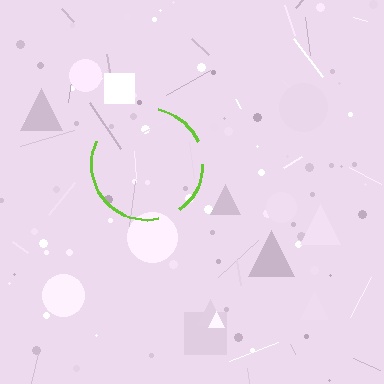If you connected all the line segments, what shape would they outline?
They would outline a circle.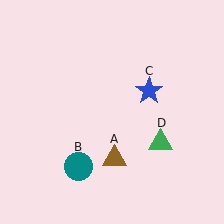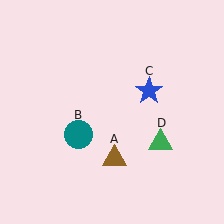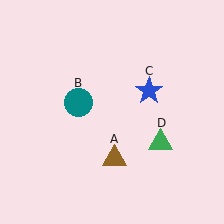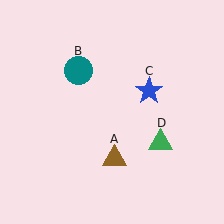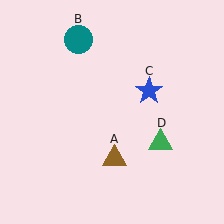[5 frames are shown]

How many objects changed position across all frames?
1 object changed position: teal circle (object B).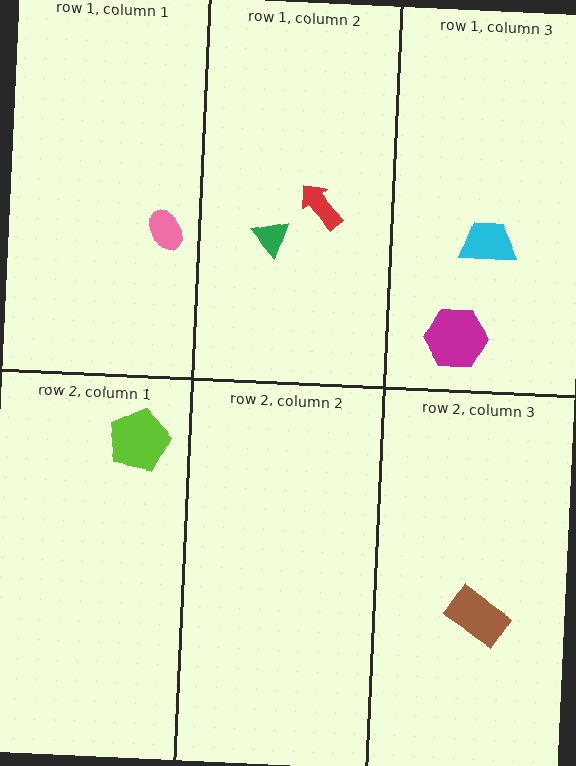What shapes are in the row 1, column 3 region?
The cyan trapezoid, the magenta hexagon.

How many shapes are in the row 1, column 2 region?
2.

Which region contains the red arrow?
The row 1, column 2 region.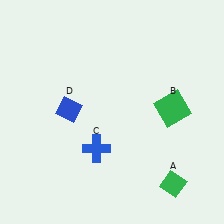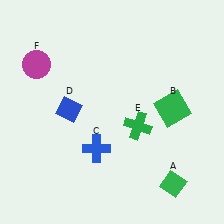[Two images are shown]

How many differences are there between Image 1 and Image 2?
There are 2 differences between the two images.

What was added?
A green cross (E), a magenta circle (F) were added in Image 2.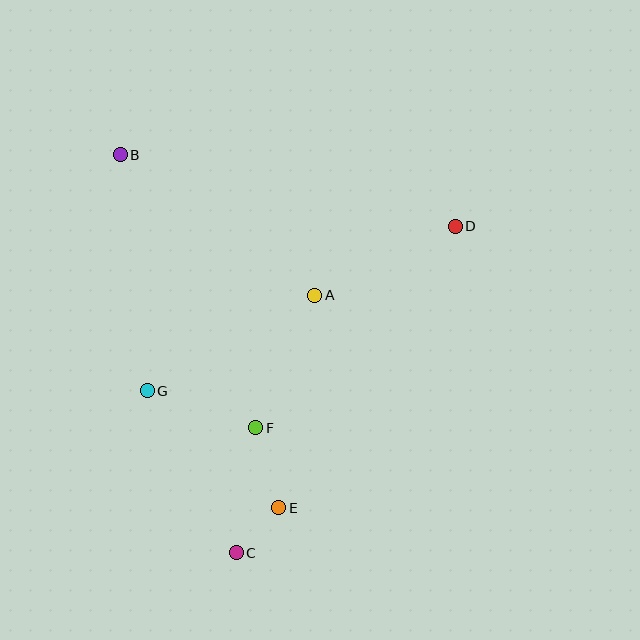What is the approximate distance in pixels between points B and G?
The distance between B and G is approximately 237 pixels.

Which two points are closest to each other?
Points C and E are closest to each other.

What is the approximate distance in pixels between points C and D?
The distance between C and D is approximately 393 pixels.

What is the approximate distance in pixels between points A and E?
The distance between A and E is approximately 215 pixels.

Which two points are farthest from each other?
Points B and C are farthest from each other.